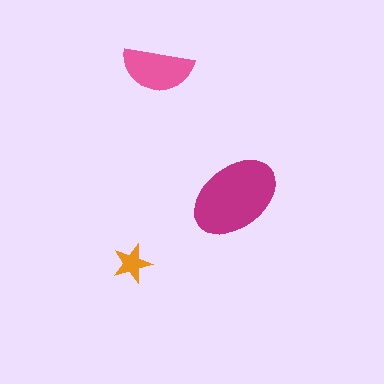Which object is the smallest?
The orange star.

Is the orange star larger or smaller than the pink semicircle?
Smaller.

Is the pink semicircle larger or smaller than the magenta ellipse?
Smaller.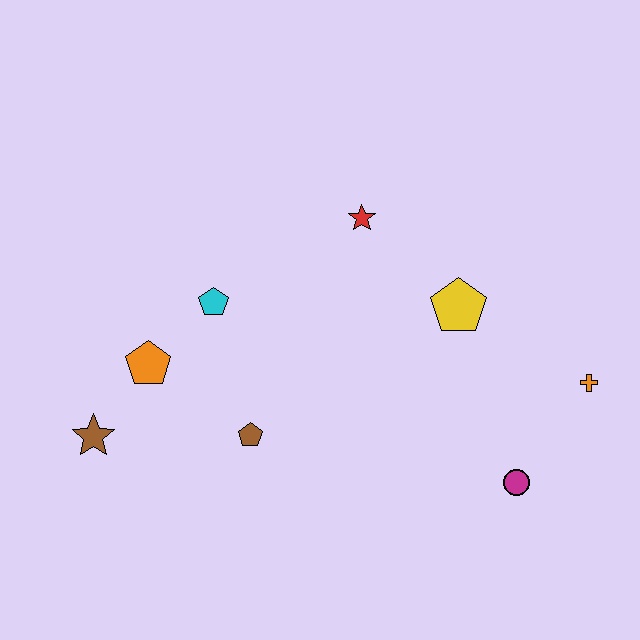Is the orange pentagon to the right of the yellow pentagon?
No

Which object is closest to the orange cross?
The magenta circle is closest to the orange cross.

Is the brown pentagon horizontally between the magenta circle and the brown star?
Yes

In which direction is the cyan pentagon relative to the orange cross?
The cyan pentagon is to the left of the orange cross.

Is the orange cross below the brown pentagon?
No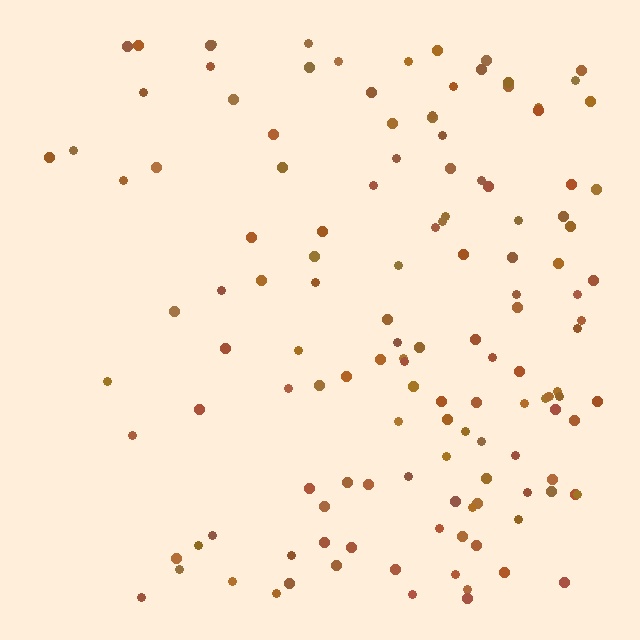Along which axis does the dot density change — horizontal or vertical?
Horizontal.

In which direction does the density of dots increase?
From left to right, with the right side densest.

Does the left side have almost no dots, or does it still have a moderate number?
Still a moderate number, just noticeably fewer than the right.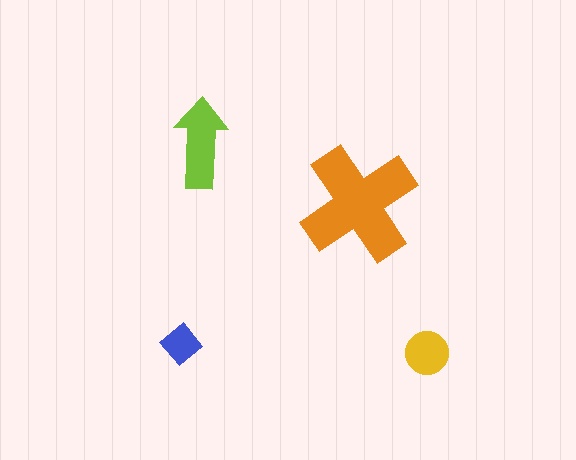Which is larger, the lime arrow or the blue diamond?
The lime arrow.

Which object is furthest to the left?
The blue diamond is leftmost.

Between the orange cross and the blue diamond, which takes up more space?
The orange cross.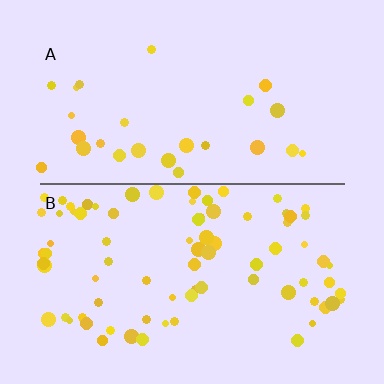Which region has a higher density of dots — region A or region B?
B (the bottom).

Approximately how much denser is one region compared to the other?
Approximately 3.1× — region B over region A.